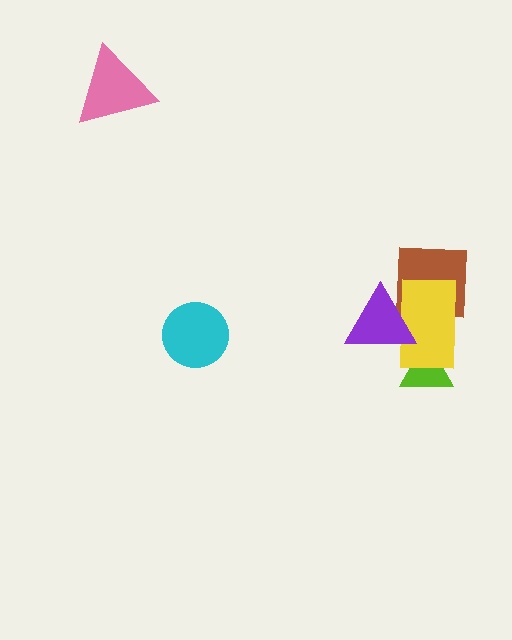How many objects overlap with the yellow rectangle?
3 objects overlap with the yellow rectangle.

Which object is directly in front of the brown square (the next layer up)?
The yellow rectangle is directly in front of the brown square.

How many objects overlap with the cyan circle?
0 objects overlap with the cyan circle.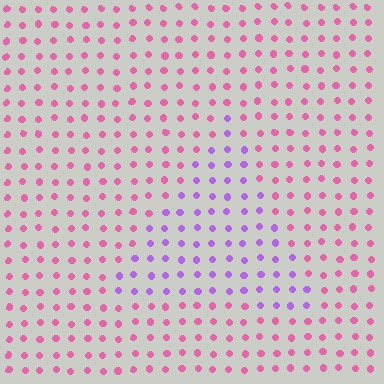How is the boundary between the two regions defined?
The boundary is defined purely by a slight shift in hue (about 50 degrees). Spacing, size, and orientation are identical on both sides.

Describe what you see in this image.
The image is filled with small pink elements in a uniform arrangement. A triangle-shaped region is visible where the elements are tinted to a slightly different hue, forming a subtle color boundary.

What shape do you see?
I see a triangle.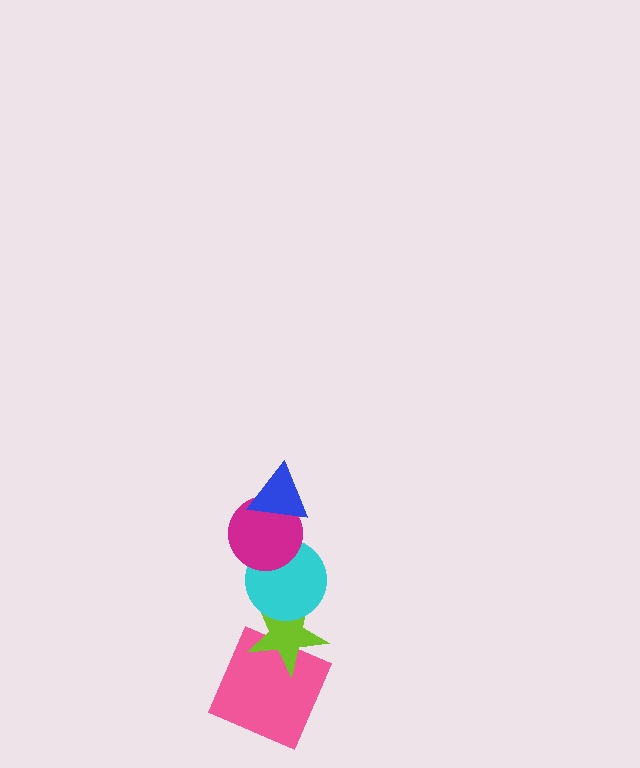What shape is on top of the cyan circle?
The magenta circle is on top of the cyan circle.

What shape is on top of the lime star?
The cyan circle is on top of the lime star.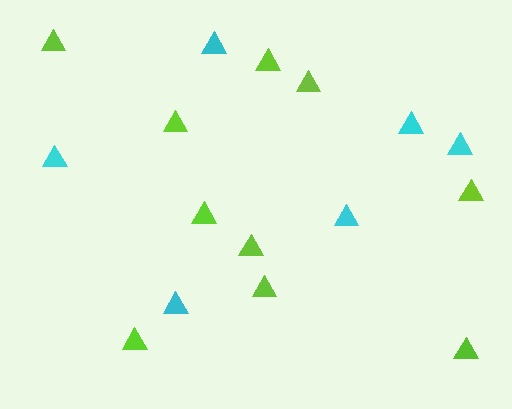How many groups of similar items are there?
There are 2 groups: one group of cyan triangles (6) and one group of lime triangles (10).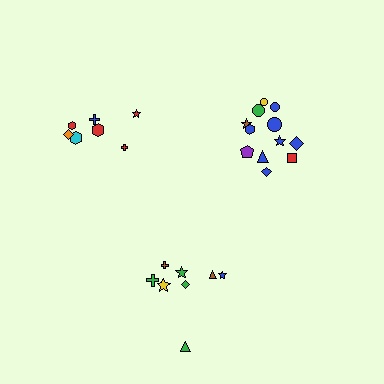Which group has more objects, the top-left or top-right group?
The top-right group.